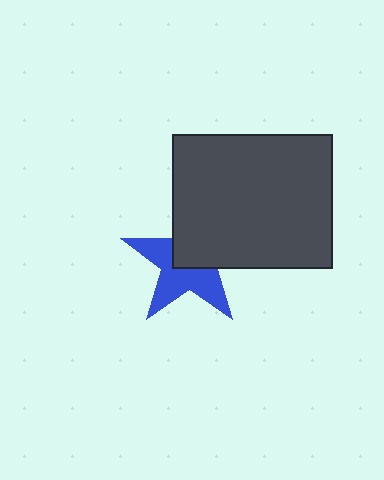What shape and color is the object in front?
The object in front is a dark gray rectangle.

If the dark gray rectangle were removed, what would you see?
You would see the complete blue star.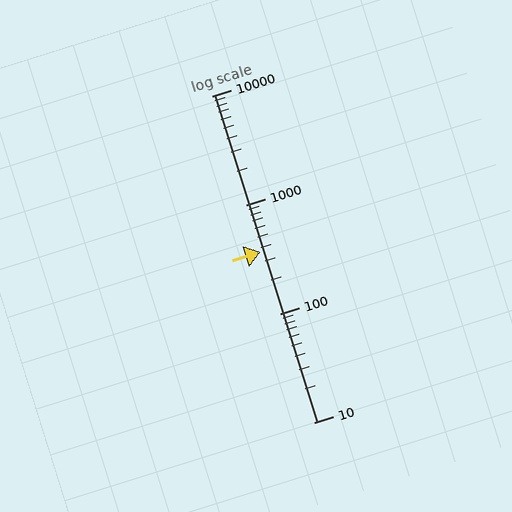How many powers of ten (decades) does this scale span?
The scale spans 3 decades, from 10 to 10000.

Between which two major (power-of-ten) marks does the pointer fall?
The pointer is between 100 and 1000.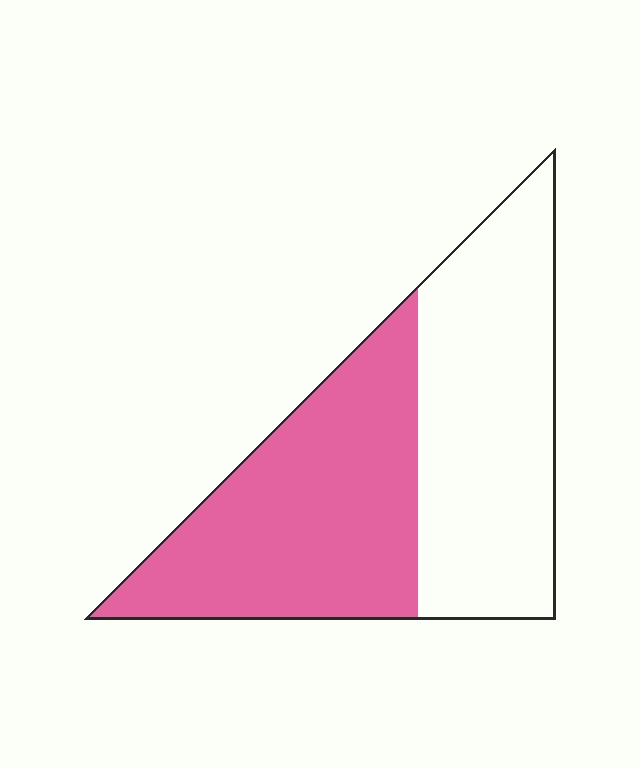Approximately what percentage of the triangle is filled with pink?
Approximately 50%.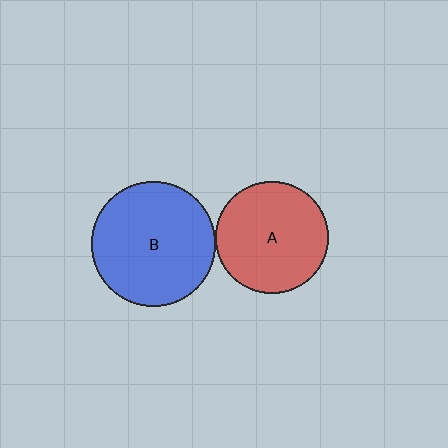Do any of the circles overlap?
No, none of the circles overlap.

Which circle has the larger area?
Circle B (blue).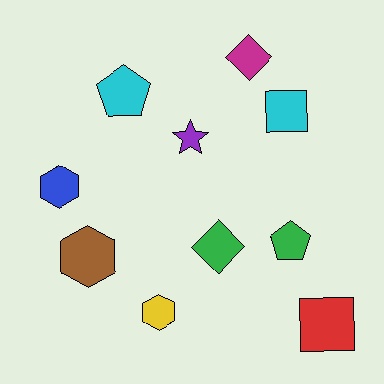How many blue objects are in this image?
There is 1 blue object.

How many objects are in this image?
There are 10 objects.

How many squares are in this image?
There are 2 squares.